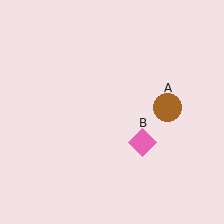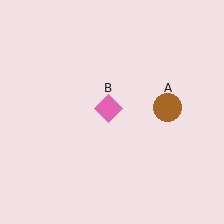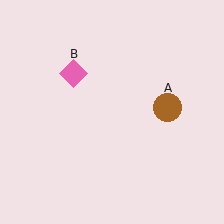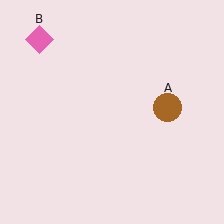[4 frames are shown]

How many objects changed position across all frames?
1 object changed position: pink diamond (object B).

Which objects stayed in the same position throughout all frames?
Brown circle (object A) remained stationary.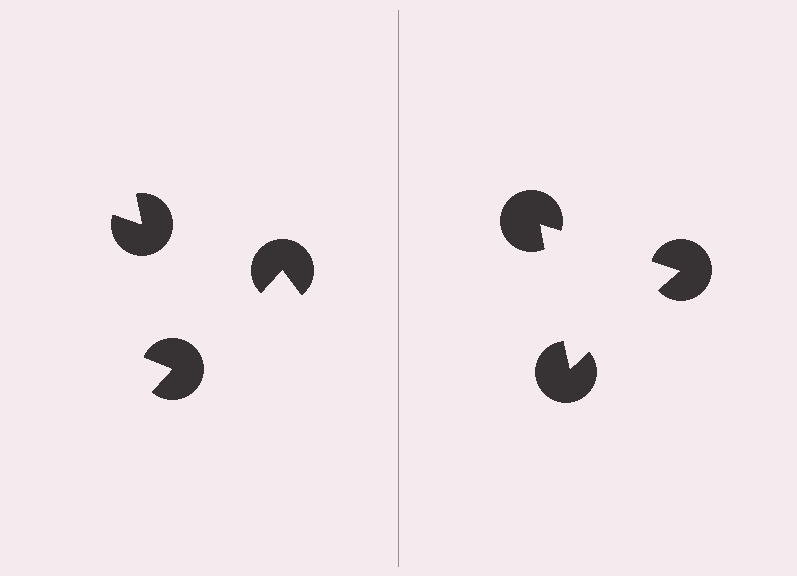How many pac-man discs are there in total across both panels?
6 — 3 on each side.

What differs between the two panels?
The pac-man discs are positioned identically on both sides; only the wedge orientations differ. On the right they align to a triangle; on the left they are misaligned.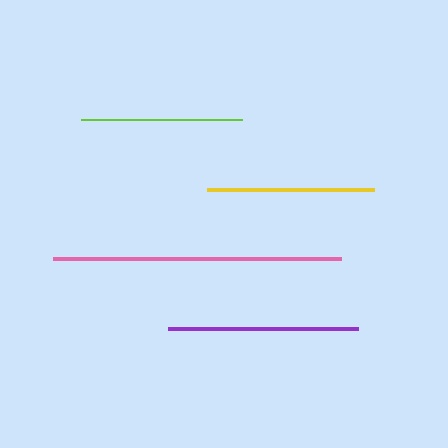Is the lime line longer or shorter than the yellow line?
The yellow line is longer than the lime line.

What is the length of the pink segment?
The pink segment is approximately 288 pixels long.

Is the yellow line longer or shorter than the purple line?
The purple line is longer than the yellow line.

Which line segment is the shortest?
The lime line is the shortest at approximately 161 pixels.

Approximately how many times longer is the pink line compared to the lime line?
The pink line is approximately 1.8 times the length of the lime line.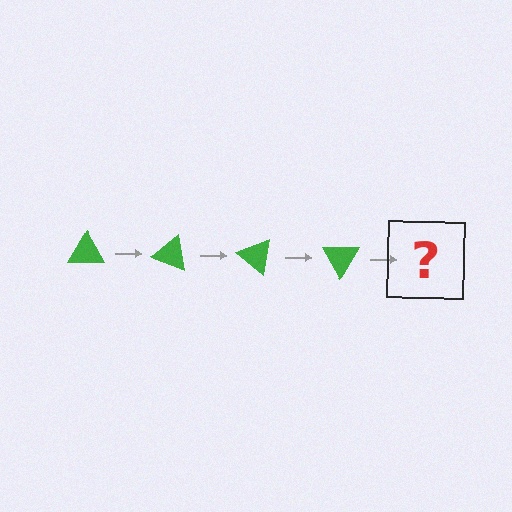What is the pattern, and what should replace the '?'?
The pattern is that the triangle rotates 20 degrees each step. The '?' should be a green triangle rotated 80 degrees.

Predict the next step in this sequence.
The next step is a green triangle rotated 80 degrees.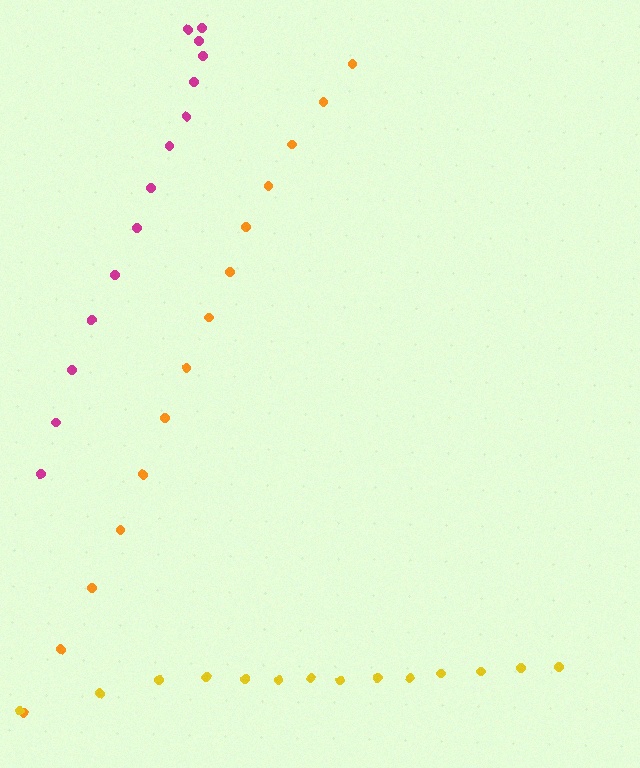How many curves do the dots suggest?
There are 3 distinct paths.